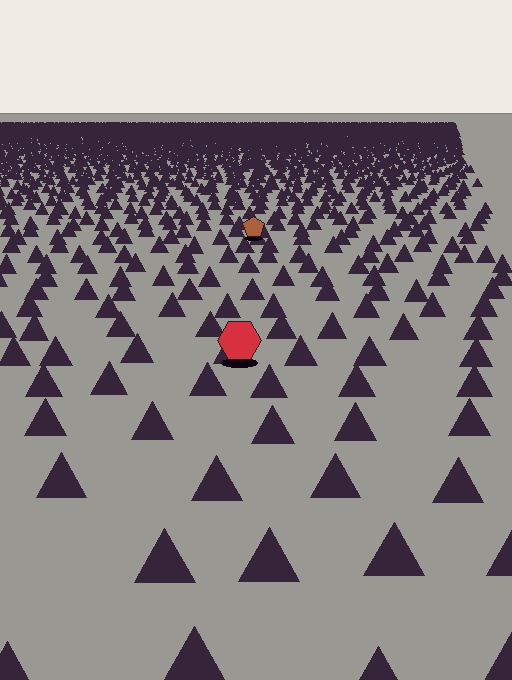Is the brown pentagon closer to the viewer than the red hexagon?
No. The red hexagon is closer — you can tell from the texture gradient: the ground texture is coarser near it.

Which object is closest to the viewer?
The red hexagon is closest. The texture marks near it are larger and more spread out.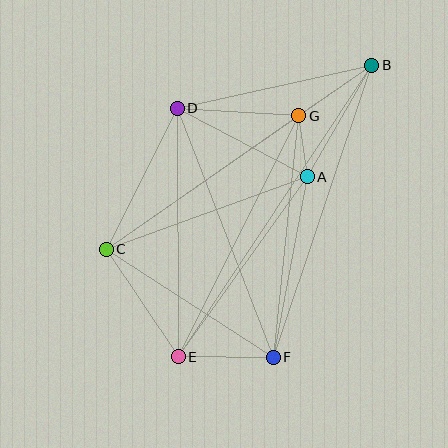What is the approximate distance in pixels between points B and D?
The distance between B and D is approximately 199 pixels.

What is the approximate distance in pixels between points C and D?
The distance between C and D is approximately 158 pixels.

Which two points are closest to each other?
Points A and G are closest to each other.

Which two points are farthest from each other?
Points B and E are farthest from each other.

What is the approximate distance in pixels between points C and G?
The distance between C and G is approximately 234 pixels.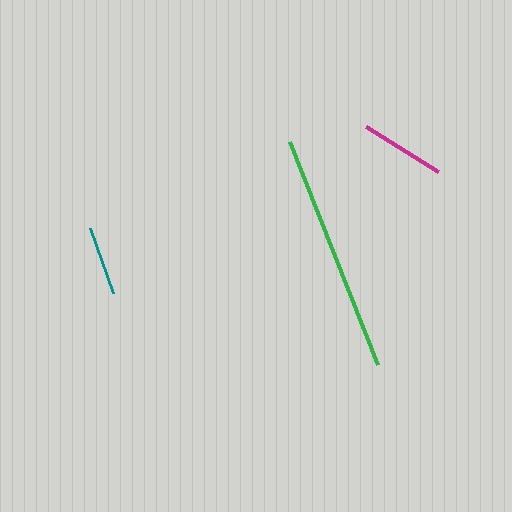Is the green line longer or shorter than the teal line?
The green line is longer than the teal line.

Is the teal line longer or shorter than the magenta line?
The magenta line is longer than the teal line.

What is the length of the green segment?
The green segment is approximately 240 pixels long.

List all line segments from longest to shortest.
From longest to shortest: green, magenta, teal.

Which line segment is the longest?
The green line is the longest at approximately 240 pixels.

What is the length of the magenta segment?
The magenta segment is approximately 86 pixels long.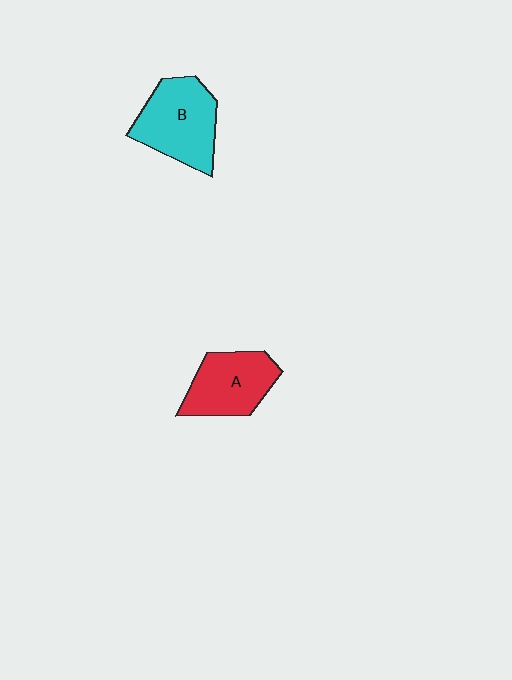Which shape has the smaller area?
Shape A (red).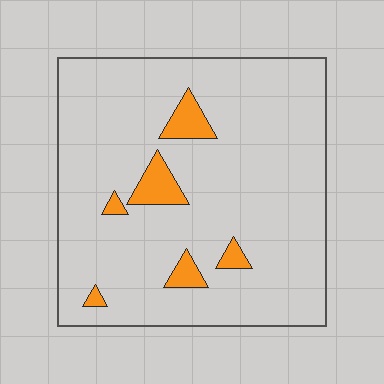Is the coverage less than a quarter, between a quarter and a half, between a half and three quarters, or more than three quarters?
Less than a quarter.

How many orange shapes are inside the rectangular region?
6.